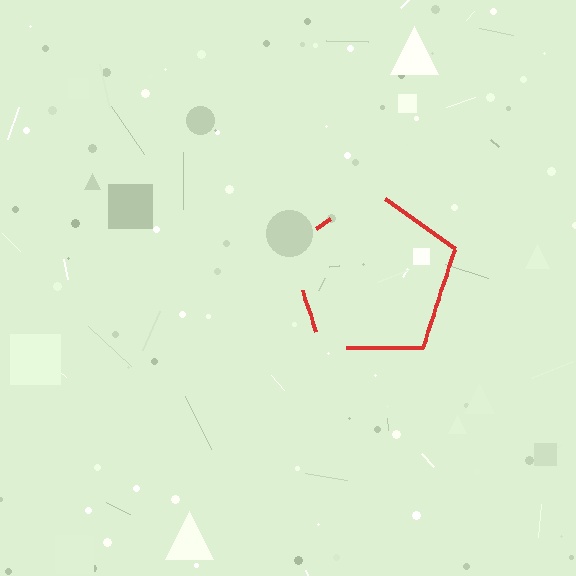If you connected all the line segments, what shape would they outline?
They would outline a pentagon.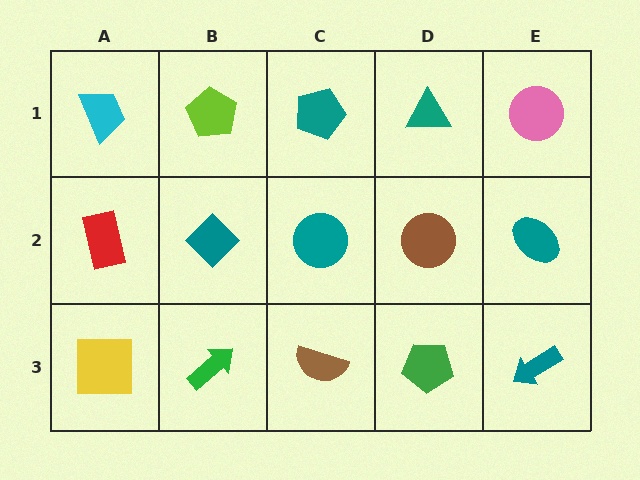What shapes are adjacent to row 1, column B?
A teal diamond (row 2, column B), a cyan trapezoid (row 1, column A), a teal pentagon (row 1, column C).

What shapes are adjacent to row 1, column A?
A red rectangle (row 2, column A), a lime pentagon (row 1, column B).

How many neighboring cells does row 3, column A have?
2.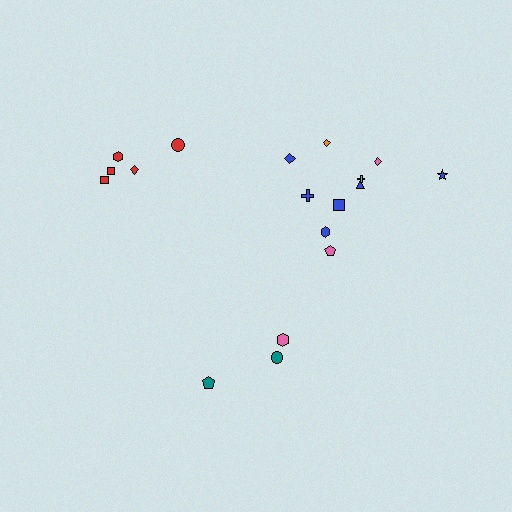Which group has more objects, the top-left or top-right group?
The top-right group.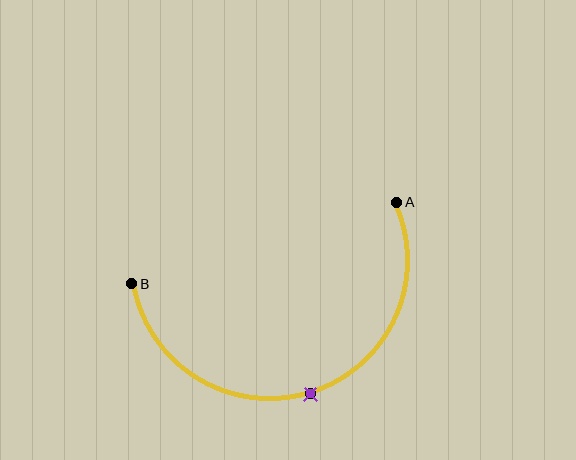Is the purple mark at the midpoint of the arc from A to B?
Yes. The purple mark lies on the arc at equal arc-length from both A and B — it is the arc midpoint.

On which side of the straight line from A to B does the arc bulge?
The arc bulges below the straight line connecting A and B.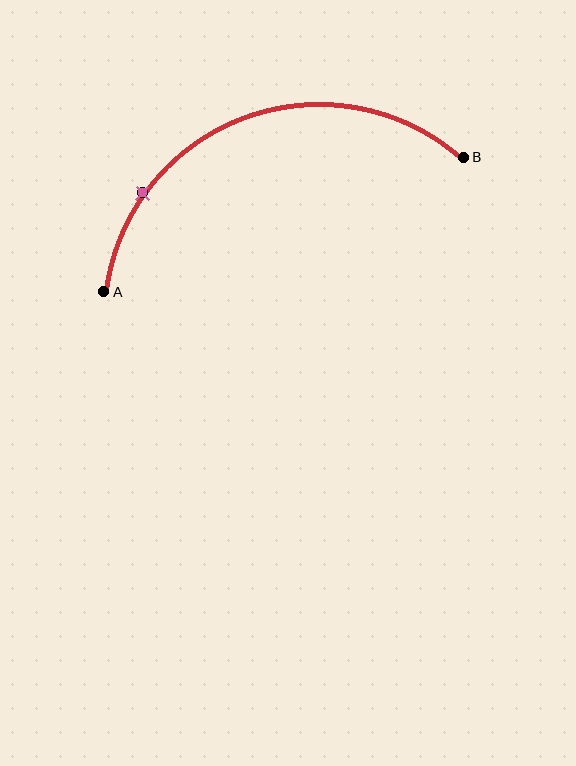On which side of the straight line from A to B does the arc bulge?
The arc bulges above the straight line connecting A and B.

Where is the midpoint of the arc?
The arc midpoint is the point on the curve farthest from the straight line joining A and B. It sits above that line.